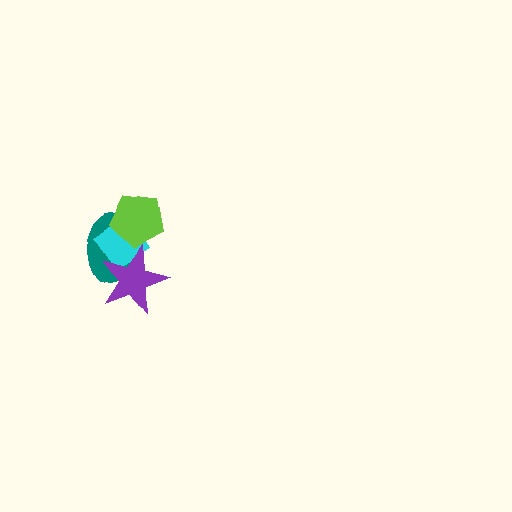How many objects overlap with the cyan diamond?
3 objects overlap with the cyan diamond.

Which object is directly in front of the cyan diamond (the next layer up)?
The purple star is directly in front of the cyan diamond.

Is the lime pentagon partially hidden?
No, no other shape covers it.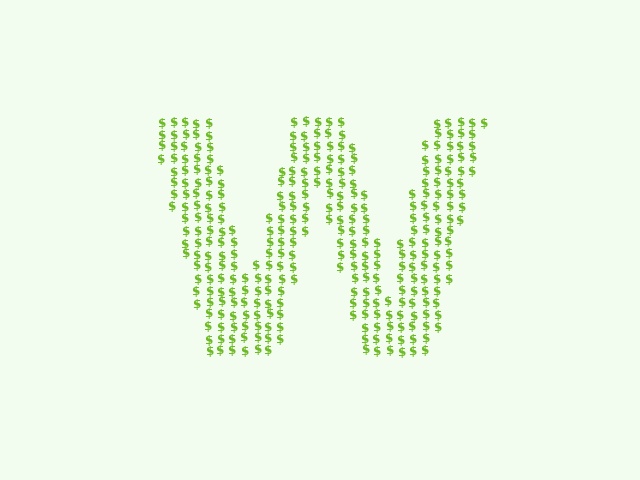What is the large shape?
The large shape is the letter W.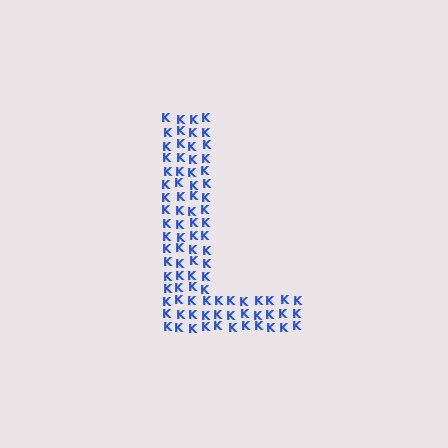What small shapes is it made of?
It is made of small letter K's.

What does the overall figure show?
The overall figure shows the letter L.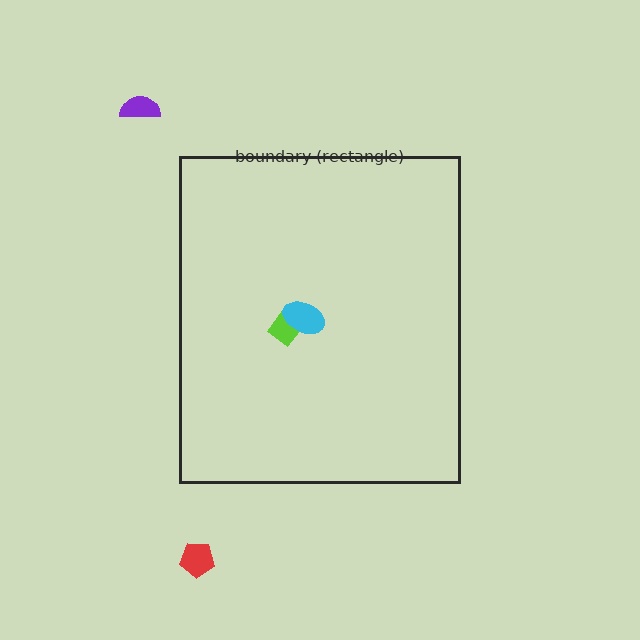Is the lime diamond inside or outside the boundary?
Inside.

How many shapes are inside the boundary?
2 inside, 2 outside.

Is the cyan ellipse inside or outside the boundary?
Inside.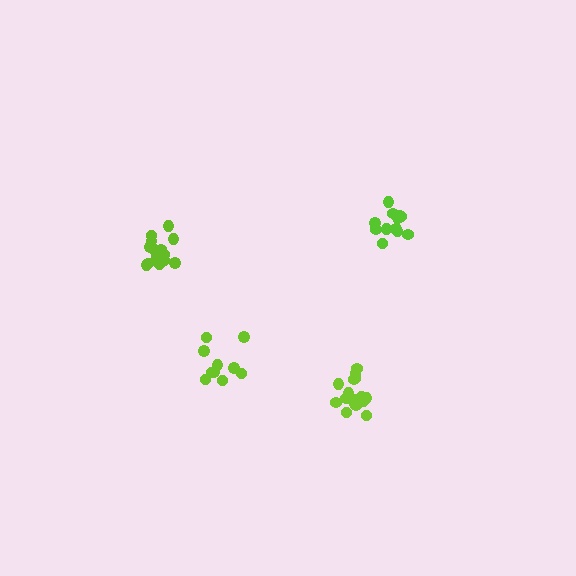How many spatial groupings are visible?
There are 4 spatial groupings.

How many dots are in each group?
Group 1: 12 dots, Group 2: 16 dots, Group 3: 10 dots, Group 4: 16 dots (54 total).